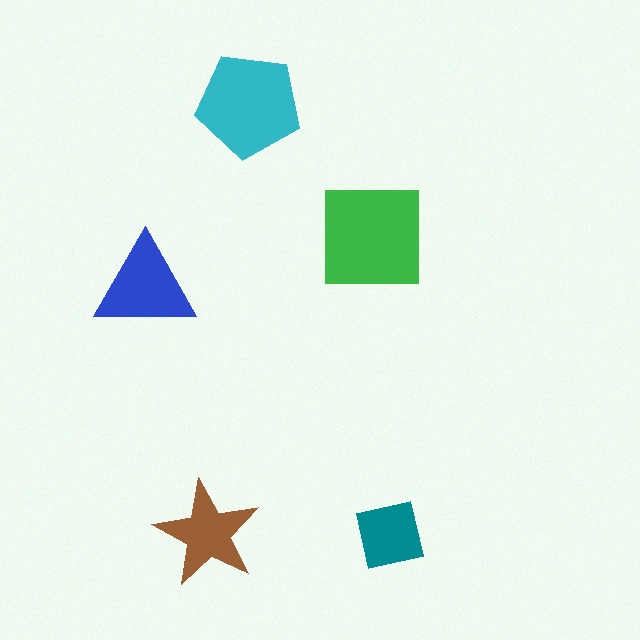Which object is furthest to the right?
The teal square is rightmost.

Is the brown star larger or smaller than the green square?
Smaller.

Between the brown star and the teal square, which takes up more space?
The brown star.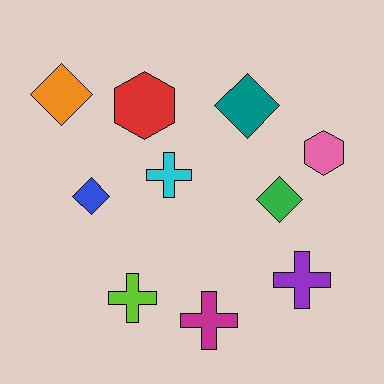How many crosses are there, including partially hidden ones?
There are 4 crosses.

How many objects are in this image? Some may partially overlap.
There are 10 objects.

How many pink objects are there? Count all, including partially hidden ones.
There is 1 pink object.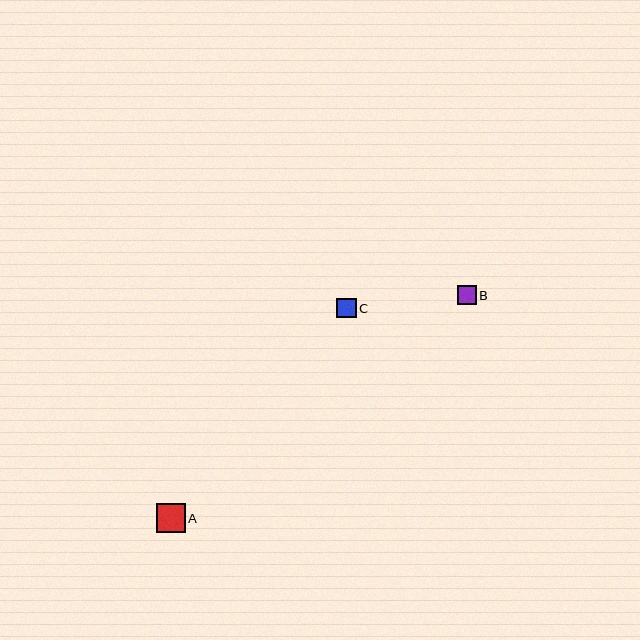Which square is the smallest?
Square B is the smallest with a size of approximately 18 pixels.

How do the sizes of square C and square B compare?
Square C and square B are approximately the same size.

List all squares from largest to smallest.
From largest to smallest: A, C, B.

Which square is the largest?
Square A is the largest with a size of approximately 29 pixels.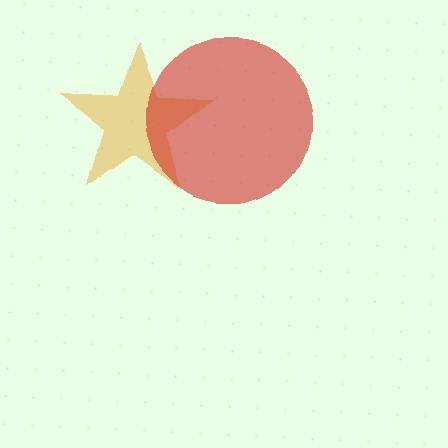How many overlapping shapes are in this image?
There are 2 overlapping shapes in the image.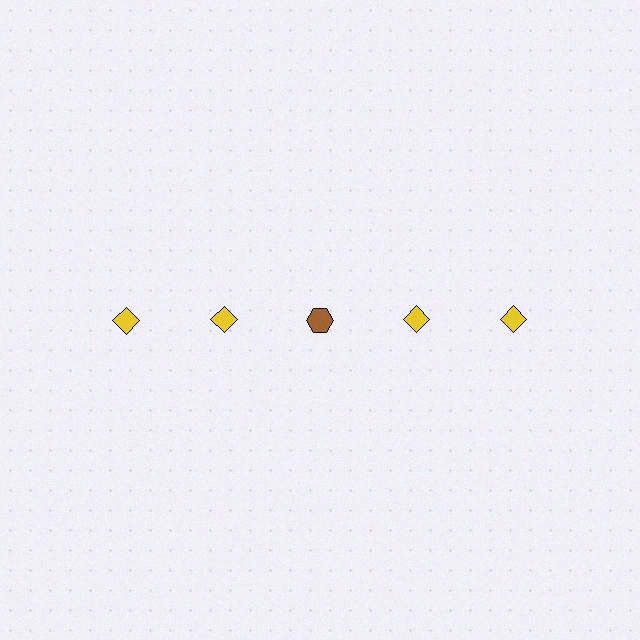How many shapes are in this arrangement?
There are 5 shapes arranged in a grid pattern.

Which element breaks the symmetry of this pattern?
The brown hexagon in the top row, center column breaks the symmetry. All other shapes are yellow diamonds.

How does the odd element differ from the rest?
It differs in both color (brown instead of yellow) and shape (hexagon instead of diamond).